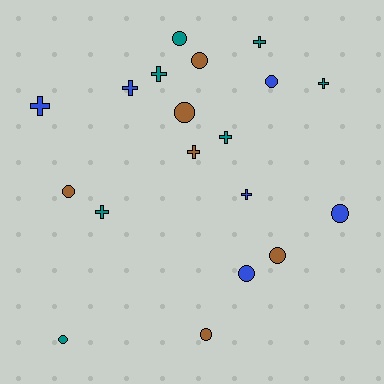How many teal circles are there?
There are 2 teal circles.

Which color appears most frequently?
Teal, with 7 objects.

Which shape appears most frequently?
Circle, with 10 objects.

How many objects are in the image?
There are 19 objects.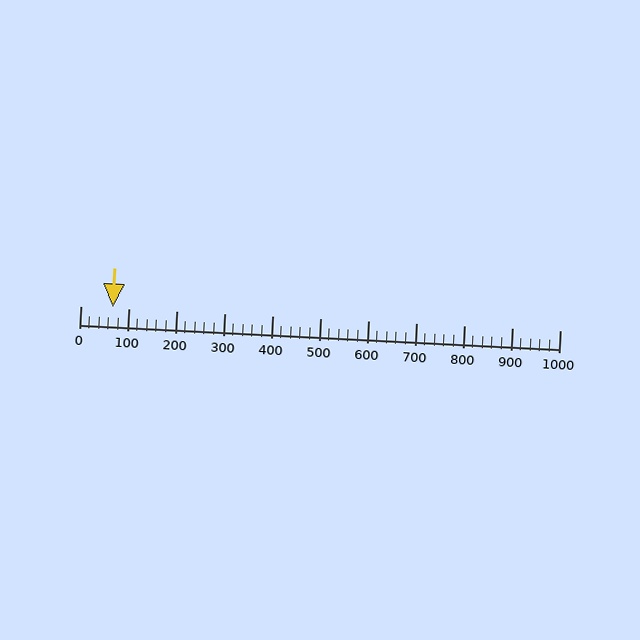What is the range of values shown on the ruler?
The ruler shows values from 0 to 1000.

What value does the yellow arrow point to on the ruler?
The yellow arrow points to approximately 68.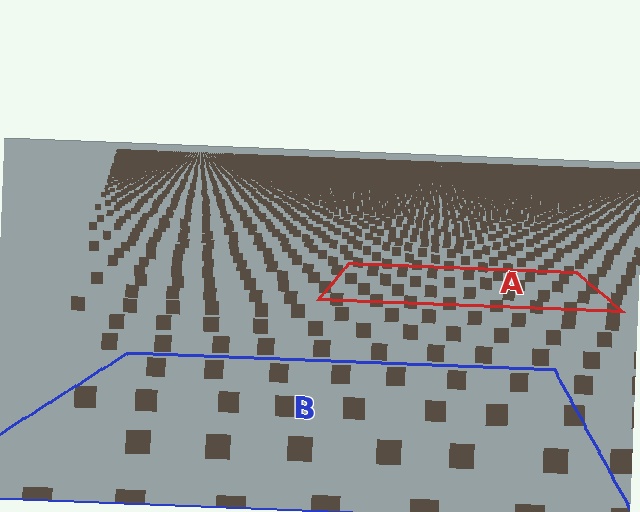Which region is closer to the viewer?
Region B is closer. The texture elements there are larger and more spread out.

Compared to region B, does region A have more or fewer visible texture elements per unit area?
Region A has more texture elements per unit area — they are packed more densely because it is farther away.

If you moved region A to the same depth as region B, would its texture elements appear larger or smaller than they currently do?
They would appear larger. At a closer depth, the same texture elements are projected at a bigger on-screen size.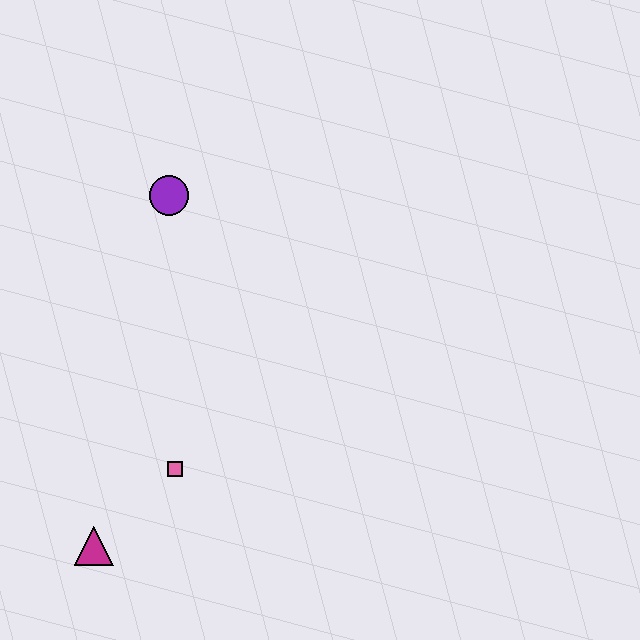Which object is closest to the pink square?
The magenta triangle is closest to the pink square.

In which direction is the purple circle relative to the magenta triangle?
The purple circle is above the magenta triangle.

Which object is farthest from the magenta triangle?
The purple circle is farthest from the magenta triangle.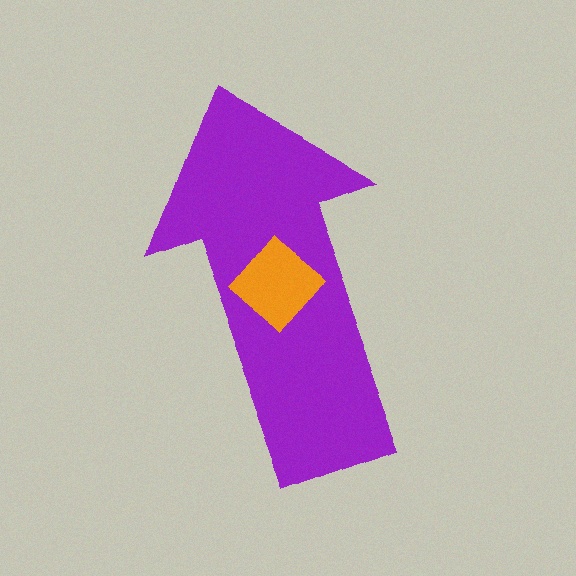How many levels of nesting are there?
2.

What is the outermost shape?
The purple arrow.